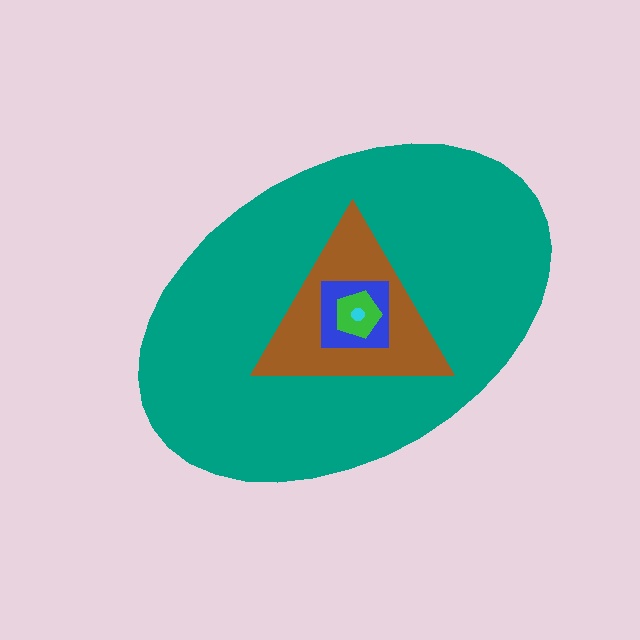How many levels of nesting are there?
5.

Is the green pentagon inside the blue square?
Yes.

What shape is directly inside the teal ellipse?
The brown triangle.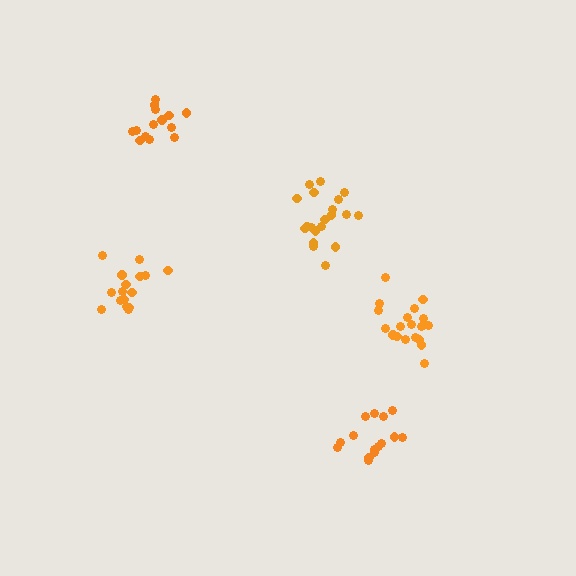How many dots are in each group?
Group 1: 16 dots, Group 2: 20 dots, Group 3: 15 dots, Group 4: 19 dots, Group 5: 14 dots (84 total).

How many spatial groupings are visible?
There are 5 spatial groupings.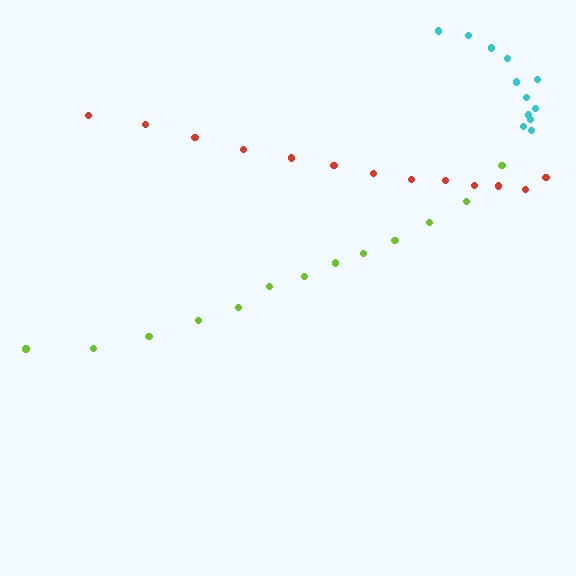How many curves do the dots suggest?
There are 3 distinct paths.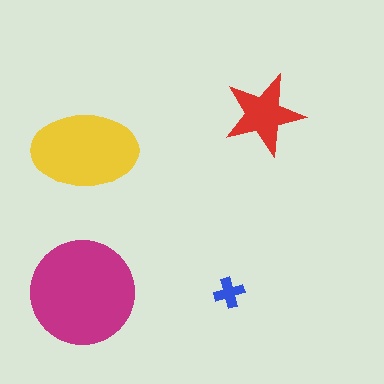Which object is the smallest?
The blue cross.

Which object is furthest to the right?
The red star is rightmost.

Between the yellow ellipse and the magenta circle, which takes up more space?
The magenta circle.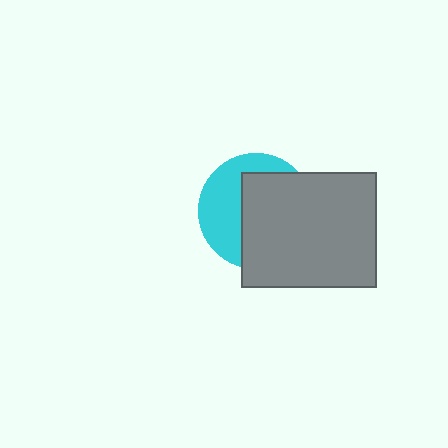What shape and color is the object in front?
The object in front is a gray rectangle.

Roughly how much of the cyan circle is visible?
A small part of it is visible (roughly 42%).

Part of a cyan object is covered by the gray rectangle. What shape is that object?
It is a circle.